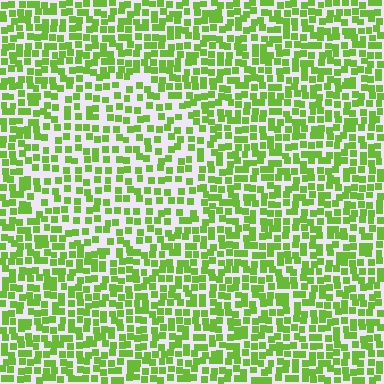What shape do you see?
I see a circle.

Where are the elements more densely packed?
The elements are more densely packed outside the circle boundary.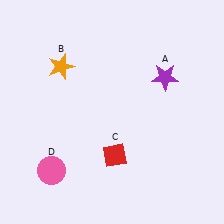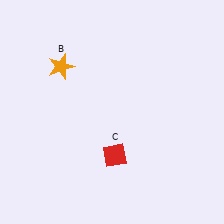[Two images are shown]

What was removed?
The purple star (A), the pink circle (D) were removed in Image 2.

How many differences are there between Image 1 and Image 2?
There are 2 differences between the two images.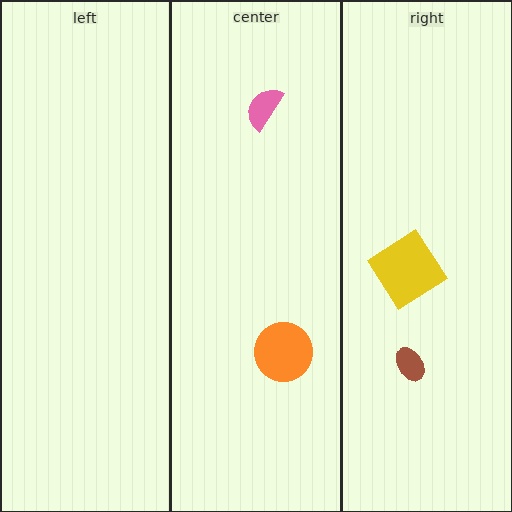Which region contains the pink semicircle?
The center region.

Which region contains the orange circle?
The center region.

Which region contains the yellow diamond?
The right region.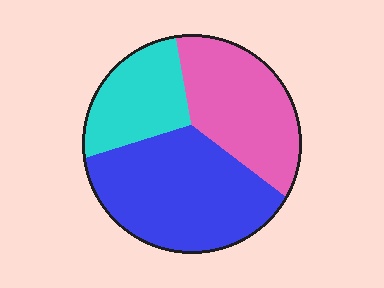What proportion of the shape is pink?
Pink covers about 35% of the shape.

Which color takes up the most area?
Blue, at roughly 45%.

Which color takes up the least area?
Cyan, at roughly 20%.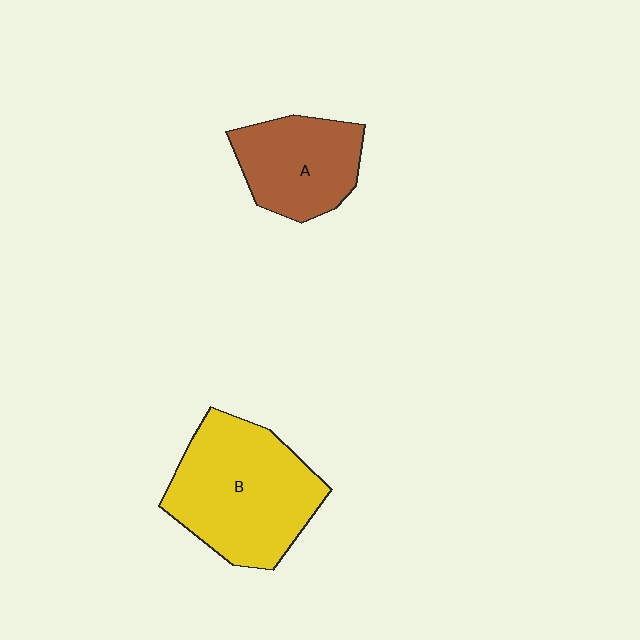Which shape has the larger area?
Shape B (yellow).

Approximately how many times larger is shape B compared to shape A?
Approximately 1.6 times.